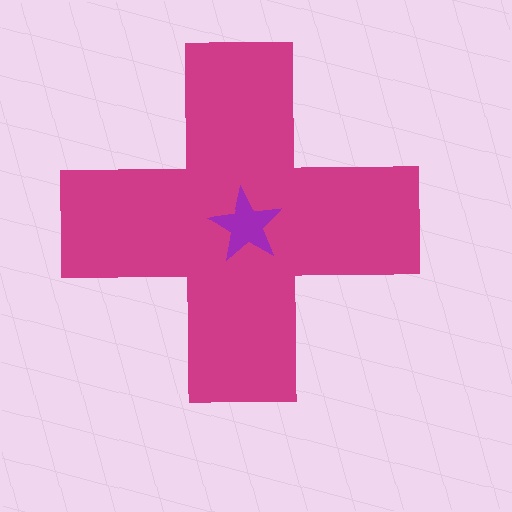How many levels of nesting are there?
2.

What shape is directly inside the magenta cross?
The purple star.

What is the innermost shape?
The purple star.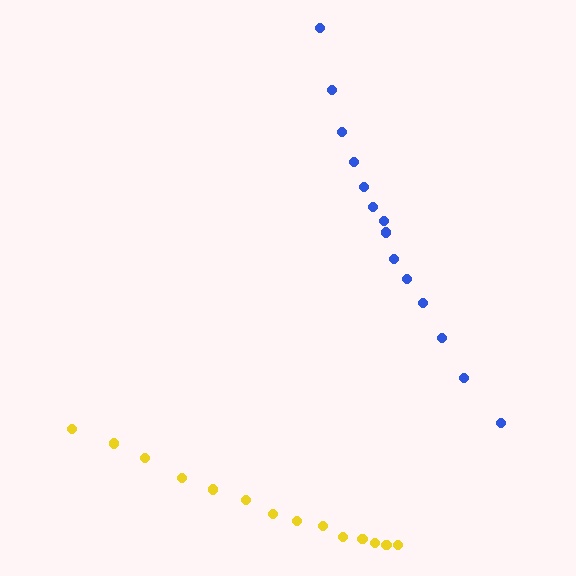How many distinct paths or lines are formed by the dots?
There are 2 distinct paths.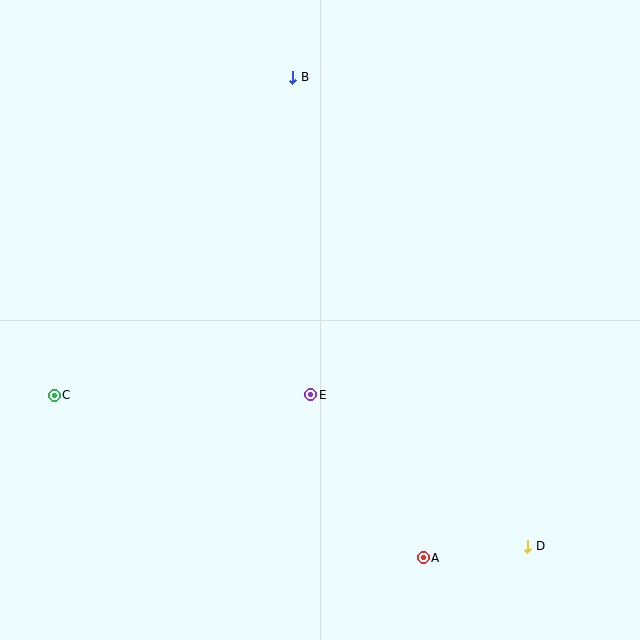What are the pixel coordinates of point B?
Point B is at (293, 77).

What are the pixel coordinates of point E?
Point E is at (311, 395).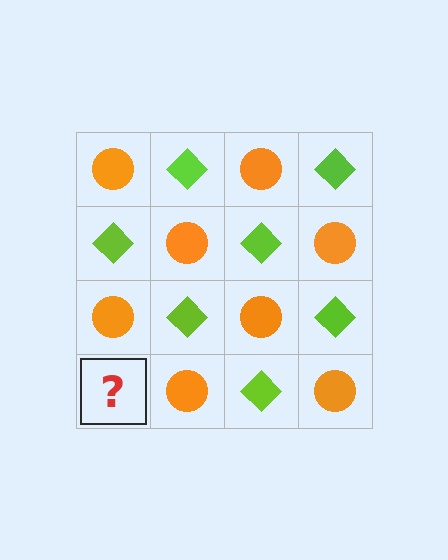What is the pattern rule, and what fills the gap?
The rule is that it alternates orange circle and lime diamond in a checkerboard pattern. The gap should be filled with a lime diamond.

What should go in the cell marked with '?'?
The missing cell should contain a lime diamond.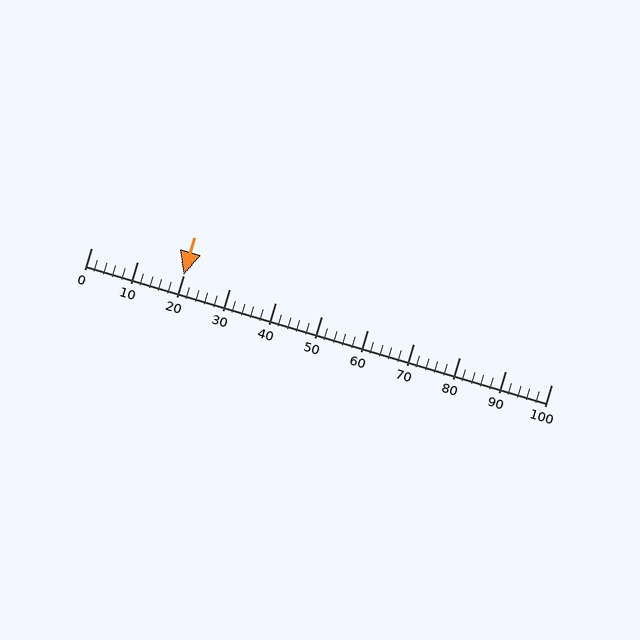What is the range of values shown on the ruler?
The ruler shows values from 0 to 100.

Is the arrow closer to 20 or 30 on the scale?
The arrow is closer to 20.